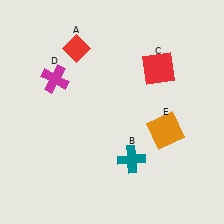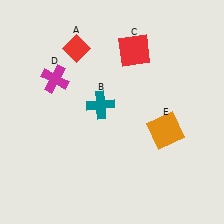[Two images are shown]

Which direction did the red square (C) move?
The red square (C) moved left.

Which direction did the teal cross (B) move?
The teal cross (B) moved up.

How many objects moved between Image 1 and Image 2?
2 objects moved between the two images.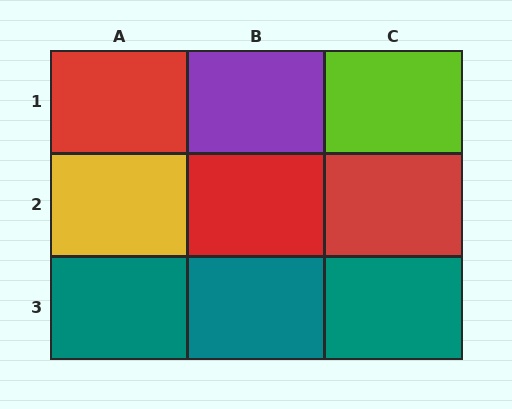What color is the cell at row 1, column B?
Purple.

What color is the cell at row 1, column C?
Lime.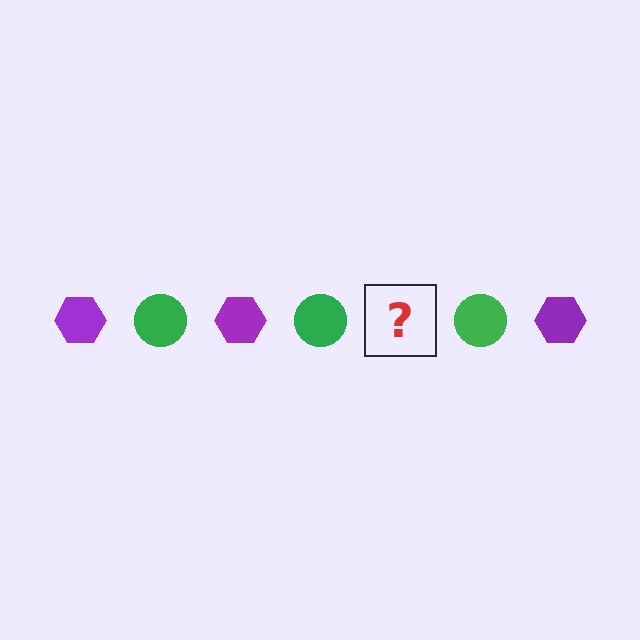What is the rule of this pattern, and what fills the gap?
The rule is that the pattern alternates between purple hexagon and green circle. The gap should be filled with a purple hexagon.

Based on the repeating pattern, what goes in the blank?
The blank should be a purple hexagon.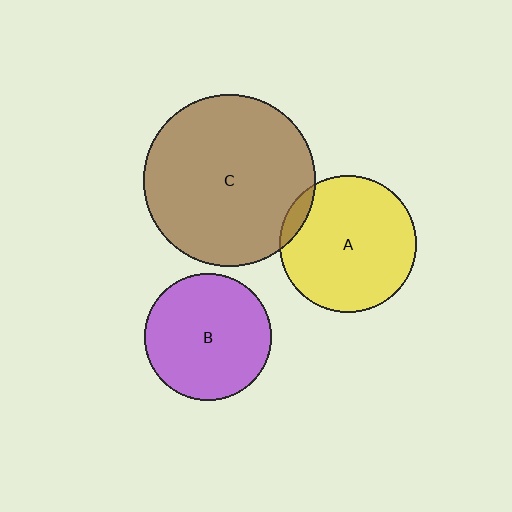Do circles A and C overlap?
Yes.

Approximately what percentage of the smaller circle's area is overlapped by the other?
Approximately 5%.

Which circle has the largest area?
Circle C (brown).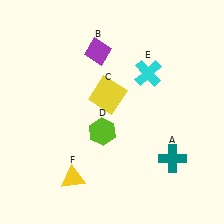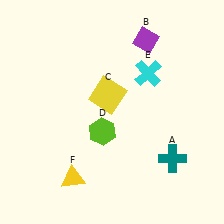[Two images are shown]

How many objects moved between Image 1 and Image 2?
1 object moved between the two images.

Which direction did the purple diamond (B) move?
The purple diamond (B) moved right.